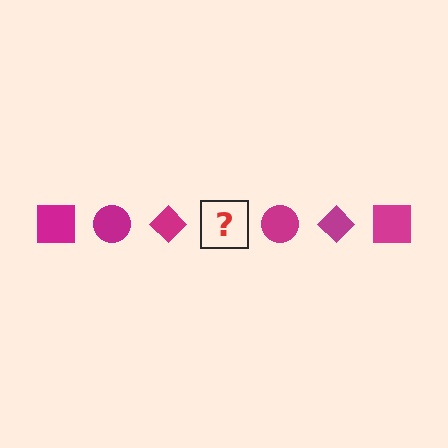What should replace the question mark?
The question mark should be replaced with a magenta square.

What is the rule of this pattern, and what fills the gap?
The rule is that the pattern cycles through square, circle, diamond shapes in magenta. The gap should be filled with a magenta square.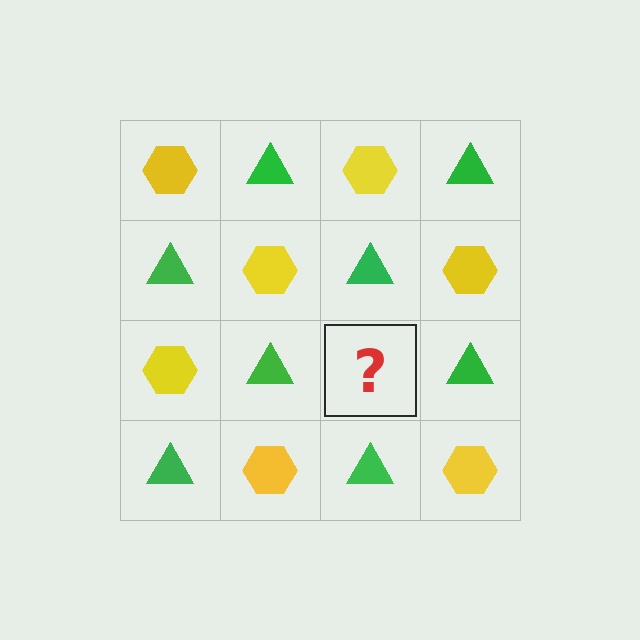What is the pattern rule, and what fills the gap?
The rule is that it alternates yellow hexagon and green triangle in a checkerboard pattern. The gap should be filled with a yellow hexagon.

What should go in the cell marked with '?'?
The missing cell should contain a yellow hexagon.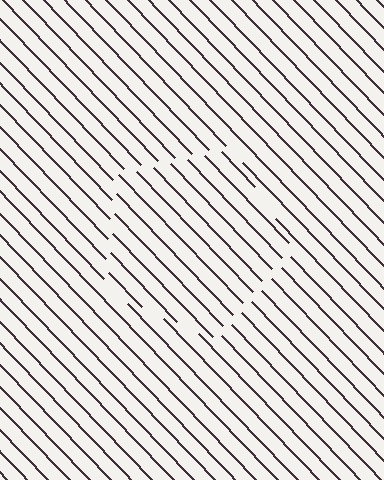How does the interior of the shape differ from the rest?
The interior of the shape contains the same grating, shifted by half a period — the contour is defined by the phase discontinuity where line-ends from the inner and outer gratings abut.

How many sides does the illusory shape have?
5 sides — the line-ends trace a pentagon.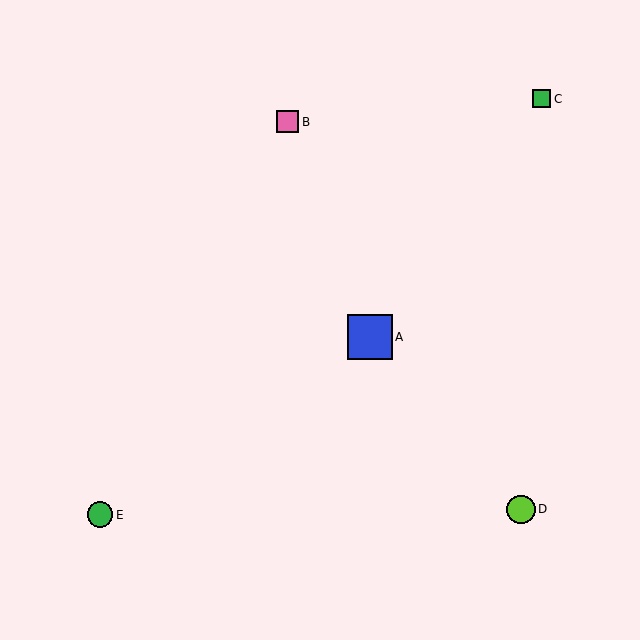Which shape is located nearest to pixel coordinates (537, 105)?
The green square (labeled C) at (542, 99) is nearest to that location.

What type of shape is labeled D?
Shape D is a lime circle.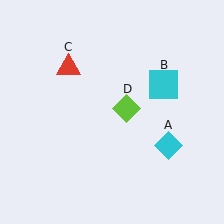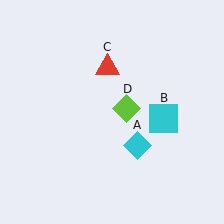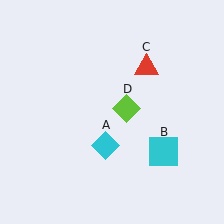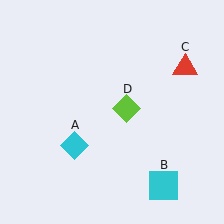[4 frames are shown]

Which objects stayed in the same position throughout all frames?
Lime diamond (object D) remained stationary.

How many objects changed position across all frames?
3 objects changed position: cyan diamond (object A), cyan square (object B), red triangle (object C).